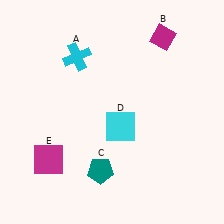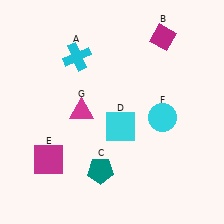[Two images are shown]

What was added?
A cyan circle (F), a magenta triangle (G) were added in Image 2.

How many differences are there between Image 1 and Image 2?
There are 2 differences between the two images.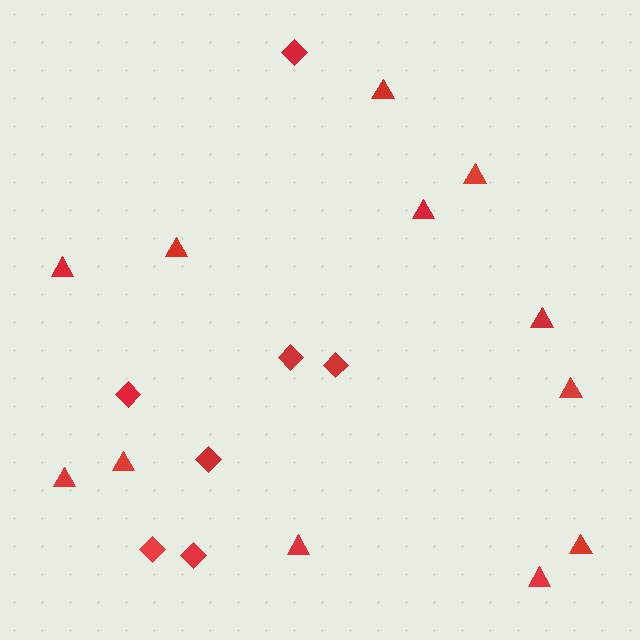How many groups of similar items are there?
There are 2 groups: one group of diamonds (7) and one group of triangles (12).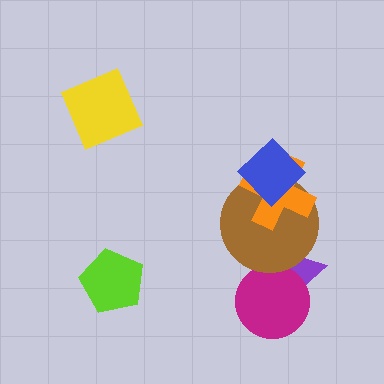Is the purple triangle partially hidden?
Yes, it is partially covered by another shape.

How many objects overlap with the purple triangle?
2 objects overlap with the purple triangle.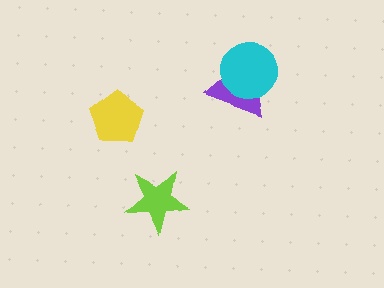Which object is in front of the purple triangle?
The cyan circle is in front of the purple triangle.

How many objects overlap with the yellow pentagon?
0 objects overlap with the yellow pentagon.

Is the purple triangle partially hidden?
Yes, it is partially covered by another shape.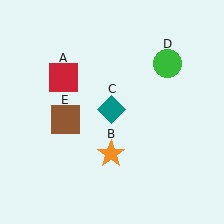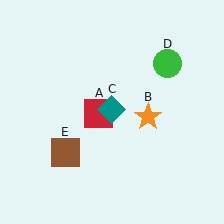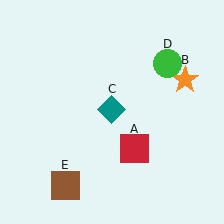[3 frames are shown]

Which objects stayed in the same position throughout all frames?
Teal diamond (object C) and green circle (object D) remained stationary.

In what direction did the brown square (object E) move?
The brown square (object E) moved down.